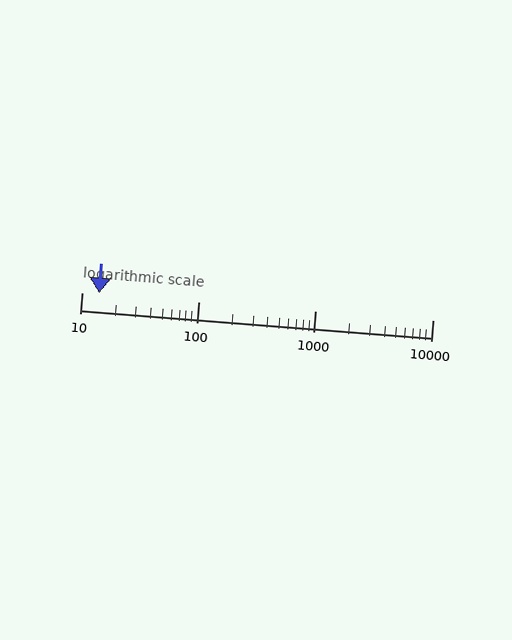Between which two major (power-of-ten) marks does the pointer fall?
The pointer is between 10 and 100.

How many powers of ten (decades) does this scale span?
The scale spans 3 decades, from 10 to 10000.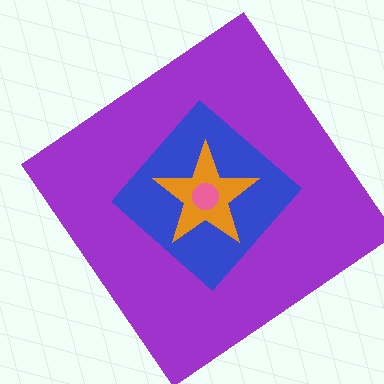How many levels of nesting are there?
4.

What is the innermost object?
The pink circle.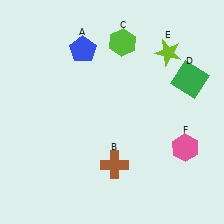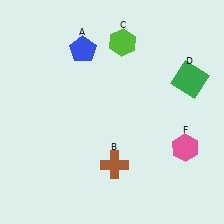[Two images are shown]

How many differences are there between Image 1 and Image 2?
There is 1 difference between the two images.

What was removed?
The lime star (E) was removed in Image 2.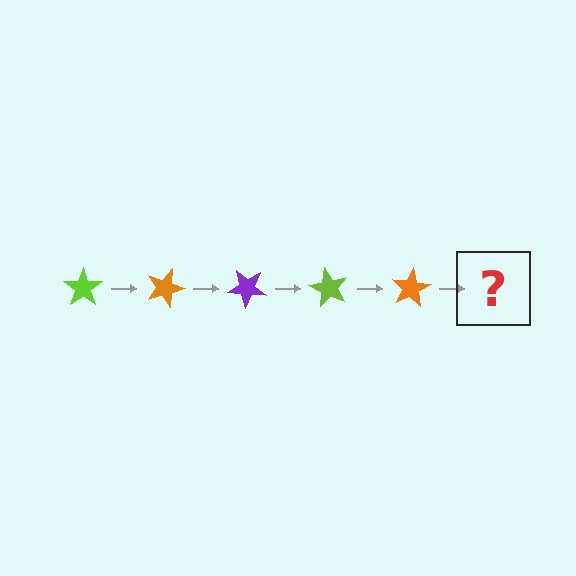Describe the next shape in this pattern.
It should be a purple star, rotated 100 degrees from the start.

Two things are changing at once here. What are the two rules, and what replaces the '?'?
The two rules are that it rotates 20 degrees each step and the color cycles through lime, orange, and purple. The '?' should be a purple star, rotated 100 degrees from the start.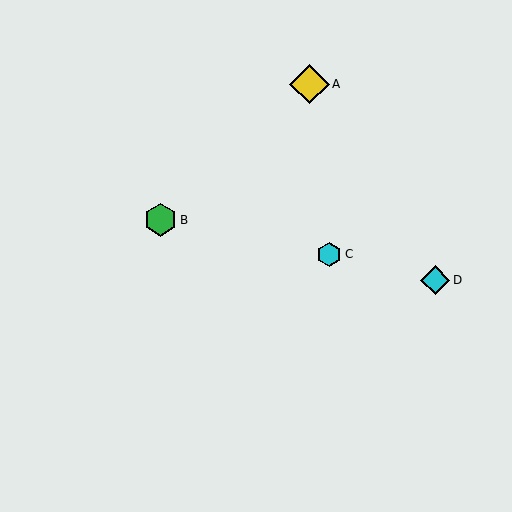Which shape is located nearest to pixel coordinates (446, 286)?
The cyan diamond (labeled D) at (435, 280) is nearest to that location.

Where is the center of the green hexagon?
The center of the green hexagon is at (161, 220).